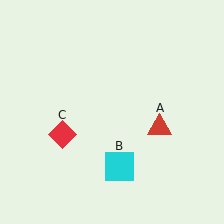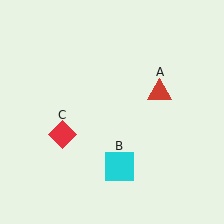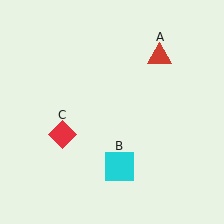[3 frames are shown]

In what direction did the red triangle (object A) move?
The red triangle (object A) moved up.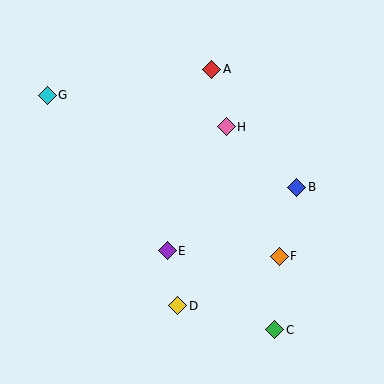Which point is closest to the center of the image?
Point E at (167, 251) is closest to the center.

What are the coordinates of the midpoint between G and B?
The midpoint between G and B is at (172, 141).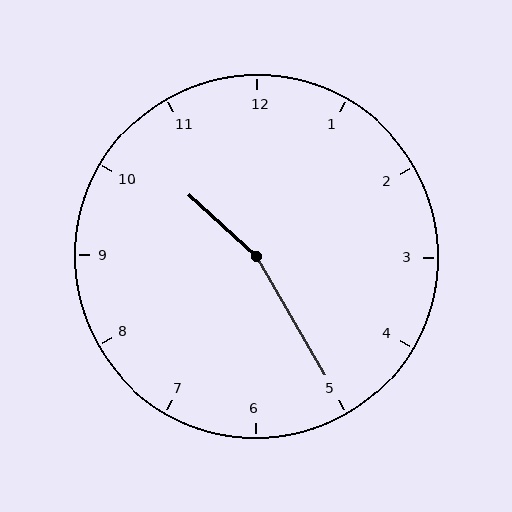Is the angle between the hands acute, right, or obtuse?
It is obtuse.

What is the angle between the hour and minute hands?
Approximately 162 degrees.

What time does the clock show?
10:25.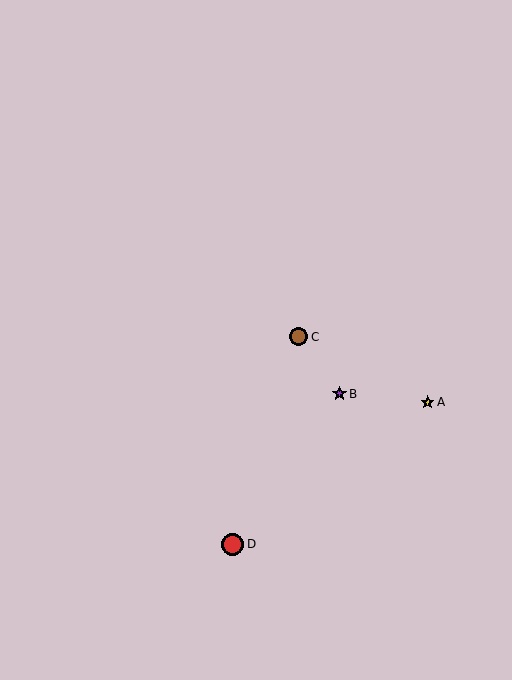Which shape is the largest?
The red circle (labeled D) is the largest.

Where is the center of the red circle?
The center of the red circle is at (233, 544).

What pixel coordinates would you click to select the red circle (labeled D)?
Click at (233, 544) to select the red circle D.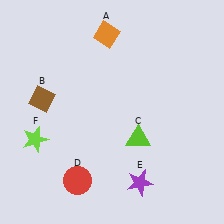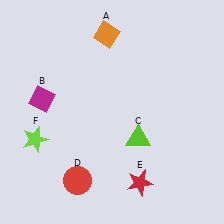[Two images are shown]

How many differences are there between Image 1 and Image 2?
There are 2 differences between the two images.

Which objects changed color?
B changed from brown to magenta. E changed from purple to red.